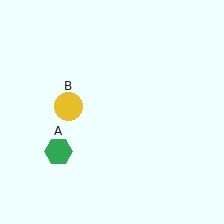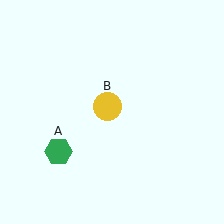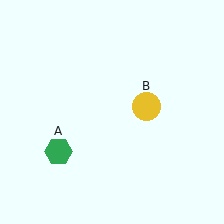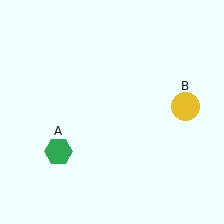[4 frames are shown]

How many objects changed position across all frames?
1 object changed position: yellow circle (object B).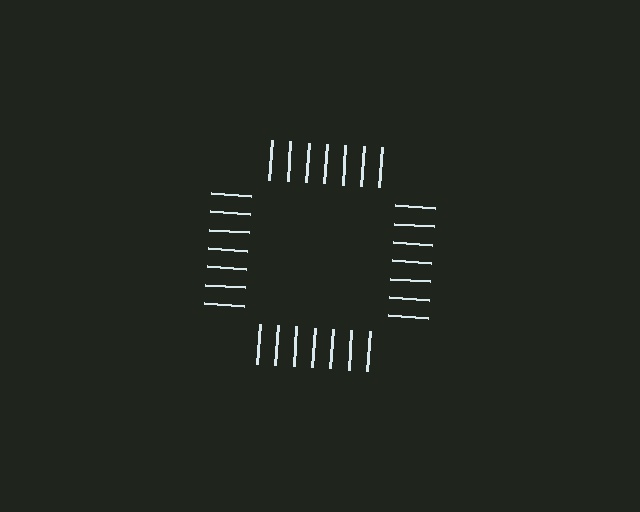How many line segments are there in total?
28 — 7 along each of the 4 edges.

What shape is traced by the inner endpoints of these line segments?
An illusory square — the line segments terminate on its edges but no continuous stroke is drawn.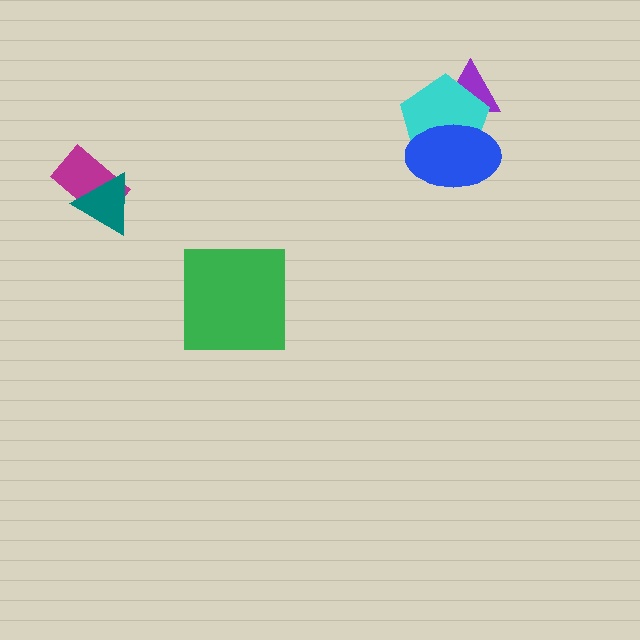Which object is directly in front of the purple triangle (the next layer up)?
The cyan pentagon is directly in front of the purple triangle.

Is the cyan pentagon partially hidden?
Yes, it is partially covered by another shape.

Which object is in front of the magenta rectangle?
The teal triangle is in front of the magenta rectangle.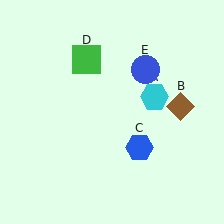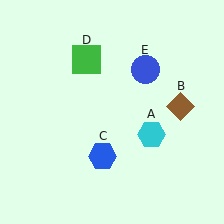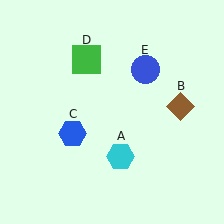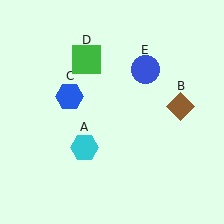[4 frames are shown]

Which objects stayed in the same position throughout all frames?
Brown diamond (object B) and green square (object D) and blue circle (object E) remained stationary.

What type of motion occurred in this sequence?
The cyan hexagon (object A), blue hexagon (object C) rotated clockwise around the center of the scene.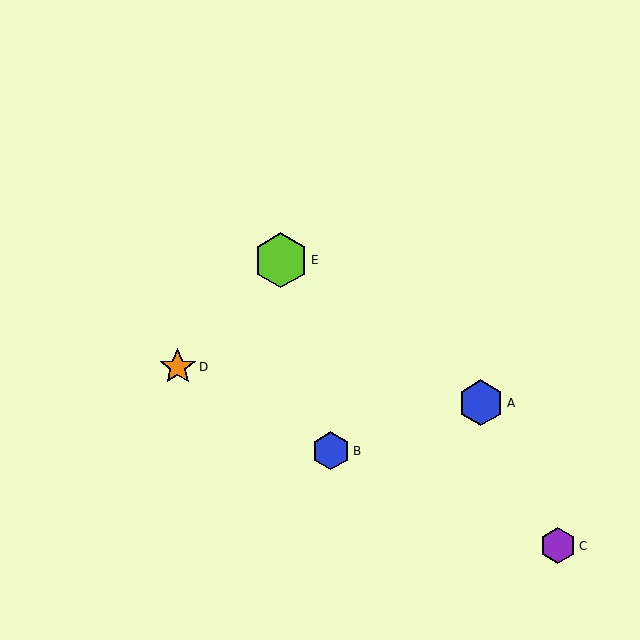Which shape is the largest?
The lime hexagon (labeled E) is the largest.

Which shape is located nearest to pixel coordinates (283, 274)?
The lime hexagon (labeled E) at (281, 260) is nearest to that location.